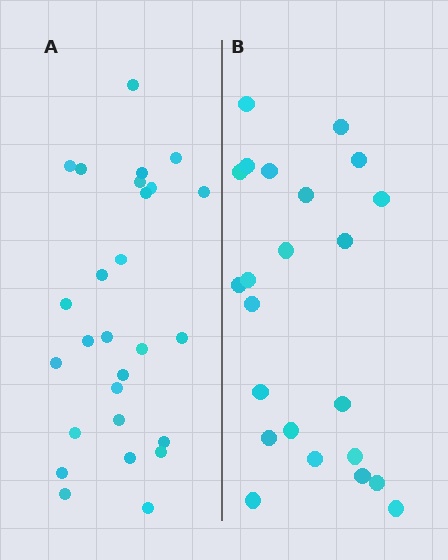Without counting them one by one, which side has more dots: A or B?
Region A (the left region) has more dots.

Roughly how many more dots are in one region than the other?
Region A has about 4 more dots than region B.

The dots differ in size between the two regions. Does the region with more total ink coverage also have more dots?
No. Region B has more total ink coverage because its dots are larger, but region A actually contains more individual dots. Total area can be misleading — the number of items is what matters here.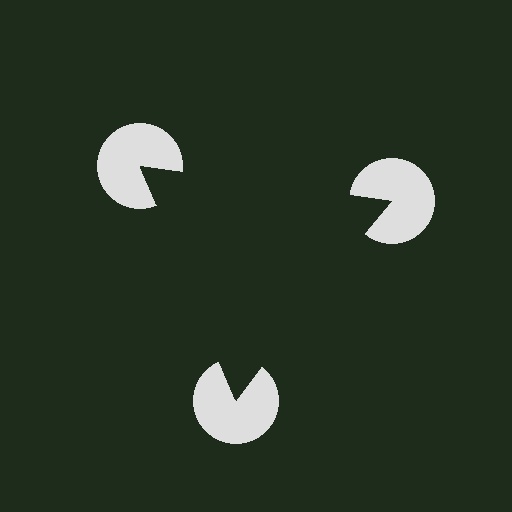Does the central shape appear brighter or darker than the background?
It typically appears slightly darker than the background, even though no actual brightness change is drawn.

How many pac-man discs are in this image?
There are 3 — one at each vertex of the illusory triangle.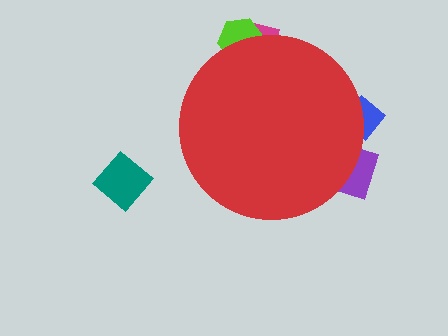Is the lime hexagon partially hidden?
Yes, the lime hexagon is partially hidden behind the red circle.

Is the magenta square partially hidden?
Yes, the magenta square is partially hidden behind the red circle.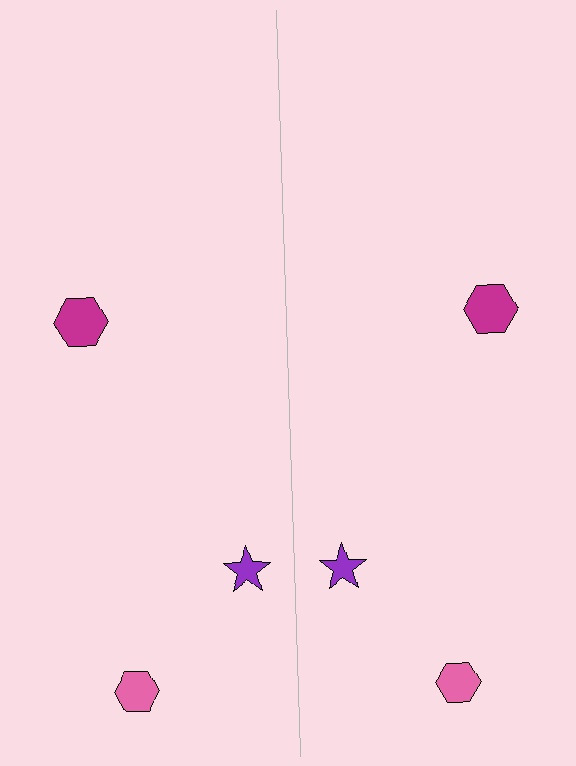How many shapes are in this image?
There are 6 shapes in this image.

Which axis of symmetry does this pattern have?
The pattern has a vertical axis of symmetry running through the center of the image.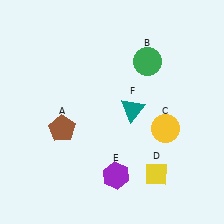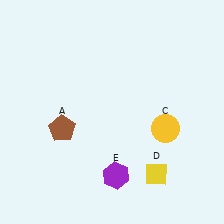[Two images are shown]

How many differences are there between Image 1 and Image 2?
There are 2 differences between the two images.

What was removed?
The green circle (B), the teal triangle (F) were removed in Image 2.